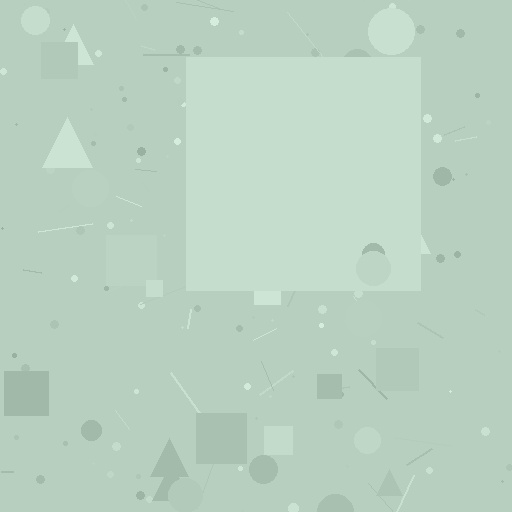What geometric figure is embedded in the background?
A square is embedded in the background.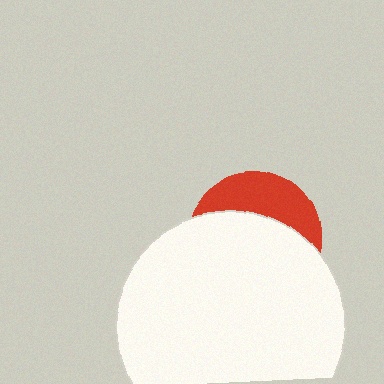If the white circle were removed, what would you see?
You would see the complete red circle.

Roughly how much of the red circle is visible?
A small part of it is visible (roughly 33%).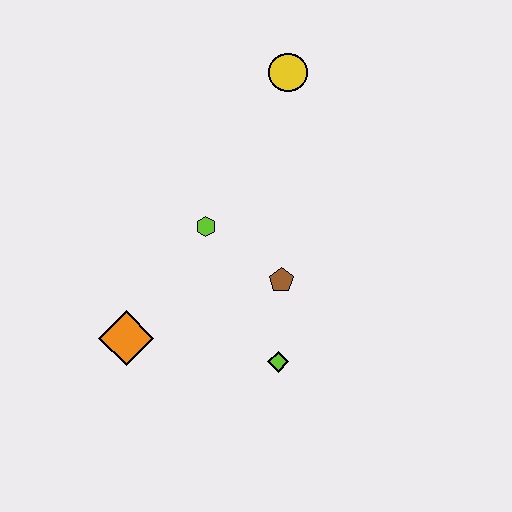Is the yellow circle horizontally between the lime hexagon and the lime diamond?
No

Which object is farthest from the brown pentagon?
The yellow circle is farthest from the brown pentagon.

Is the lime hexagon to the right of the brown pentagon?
No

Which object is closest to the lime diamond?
The brown pentagon is closest to the lime diamond.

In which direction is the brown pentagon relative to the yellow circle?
The brown pentagon is below the yellow circle.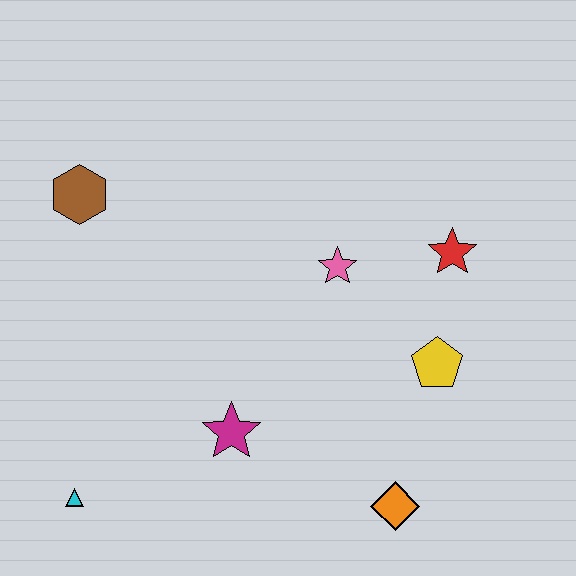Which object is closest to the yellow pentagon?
The red star is closest to the yellow pentagon.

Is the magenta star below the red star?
Yes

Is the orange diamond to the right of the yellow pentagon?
No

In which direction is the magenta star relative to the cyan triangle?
The magenta star is to the right of the cyan triangle.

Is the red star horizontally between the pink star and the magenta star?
No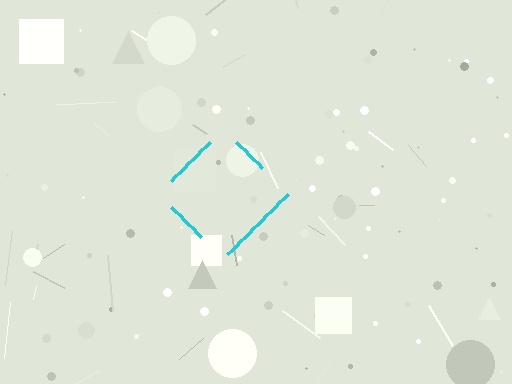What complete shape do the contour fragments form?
The contour fragments form a diamond.